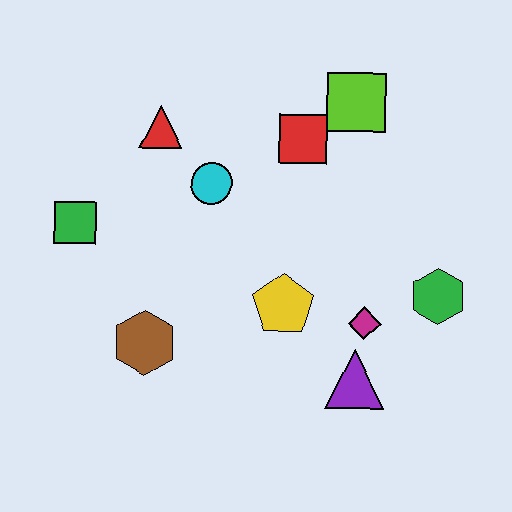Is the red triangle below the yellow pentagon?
No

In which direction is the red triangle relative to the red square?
The red triangle is to the left of the red square.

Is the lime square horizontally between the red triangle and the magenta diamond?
Yes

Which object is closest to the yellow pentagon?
The magenta diamond is closest to the yellow pentagon.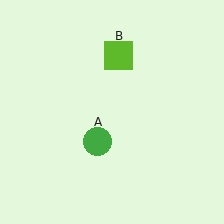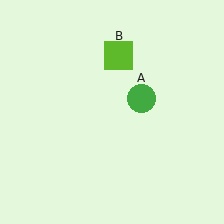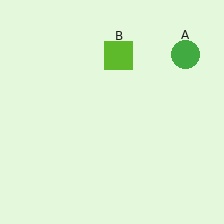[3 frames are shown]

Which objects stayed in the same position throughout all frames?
Lime square (object B) remained stationary.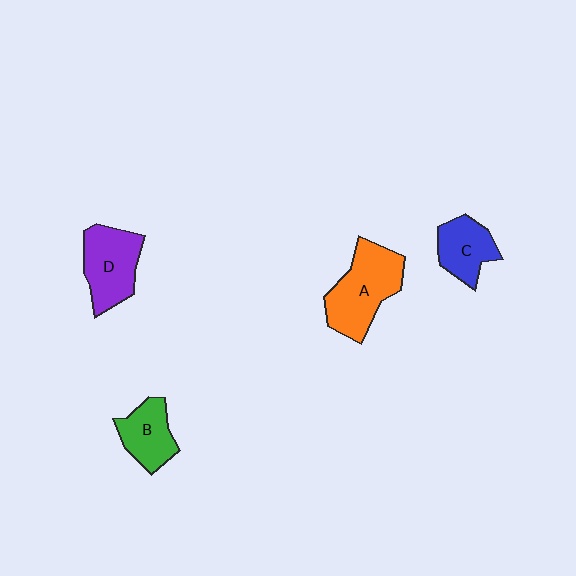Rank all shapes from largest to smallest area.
From largest to smallest: A (orange), D (purple), B (green), C (blue).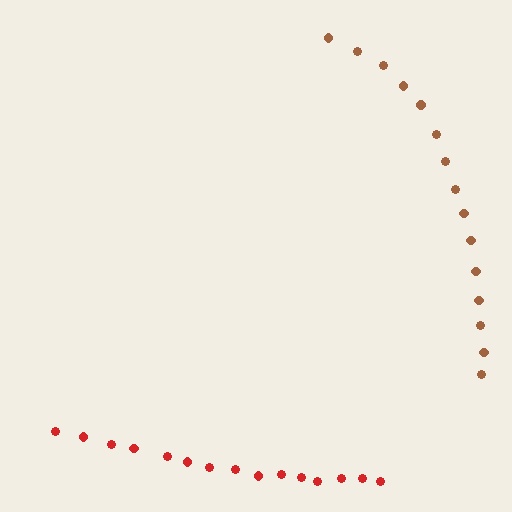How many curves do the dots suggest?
There are 2 distinct paths.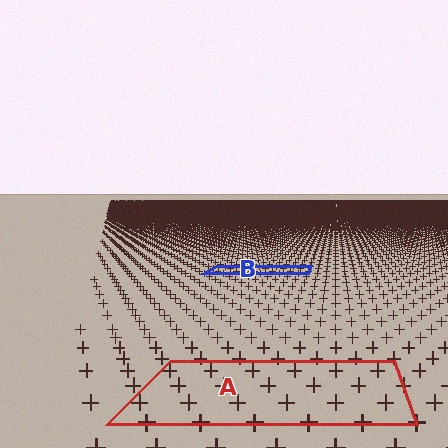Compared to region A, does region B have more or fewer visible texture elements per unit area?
Region B has more texture elements per unit area — they are packed more densely because it is farther away.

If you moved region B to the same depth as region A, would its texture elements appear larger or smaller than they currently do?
They would appear larger. At a closer depth, the same texture elements are projected at a bigger on-screen size.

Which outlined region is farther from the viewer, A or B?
Region B is farther from the viewer — the texture elements inside it appear smaller and more densely packed.